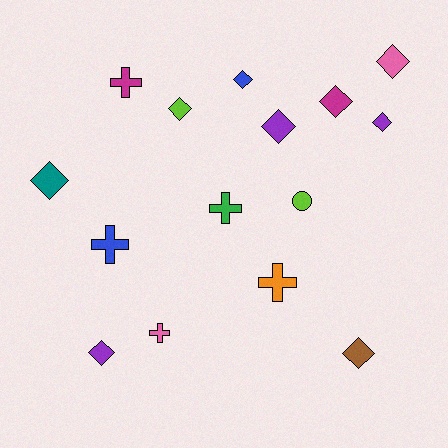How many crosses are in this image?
There are 5 crosses.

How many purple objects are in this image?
There are 3 purple objects.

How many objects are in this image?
There are 15 objects.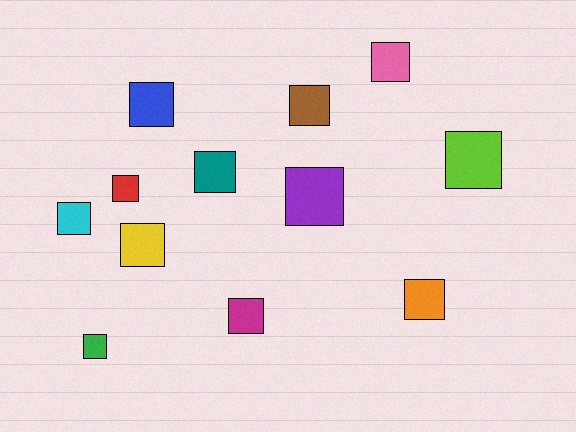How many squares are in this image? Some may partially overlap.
There are 12 squares.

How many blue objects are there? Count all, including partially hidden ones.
There is 1 blue object.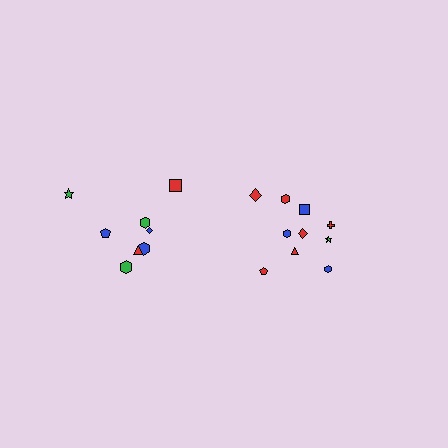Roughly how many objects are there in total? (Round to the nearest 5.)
Roughly 20 objects in total.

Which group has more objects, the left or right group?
The right group.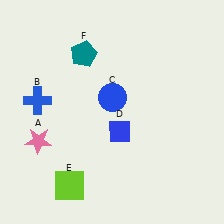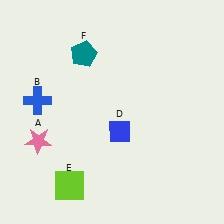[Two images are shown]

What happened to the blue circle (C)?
The blue circle (C) was removed in Image 2. It was in the top-right area of Image 1.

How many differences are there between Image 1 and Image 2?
There is 1 difference between the two images.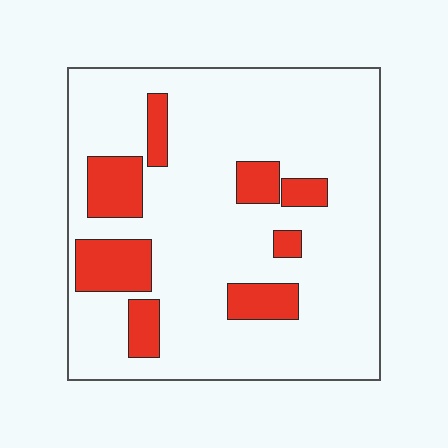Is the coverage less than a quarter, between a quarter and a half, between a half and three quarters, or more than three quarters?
Less than a quarter.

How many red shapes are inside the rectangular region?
8.